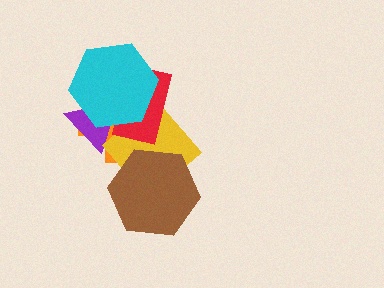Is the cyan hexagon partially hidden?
No, no other shape covers it.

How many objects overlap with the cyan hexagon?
4 objects overlap with the cyan hexagon.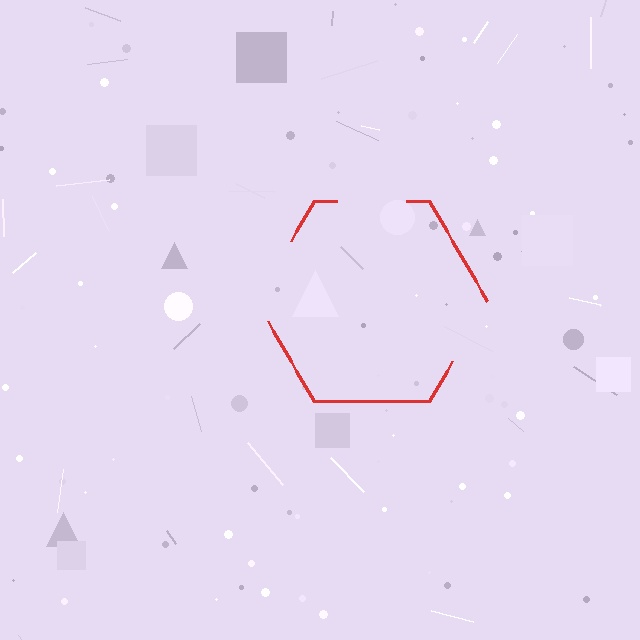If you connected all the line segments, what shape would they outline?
They would outline a hexagon.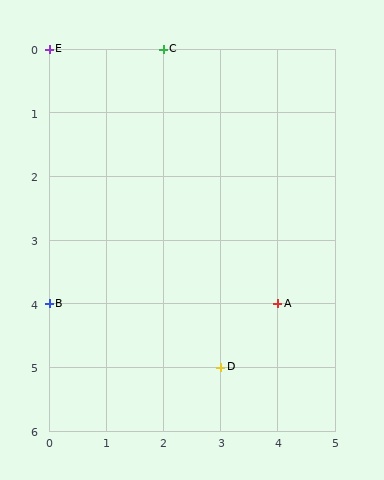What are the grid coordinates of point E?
Point E is at grid coordinates (0, 0).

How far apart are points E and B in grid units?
Points E and B are 4 rows apart.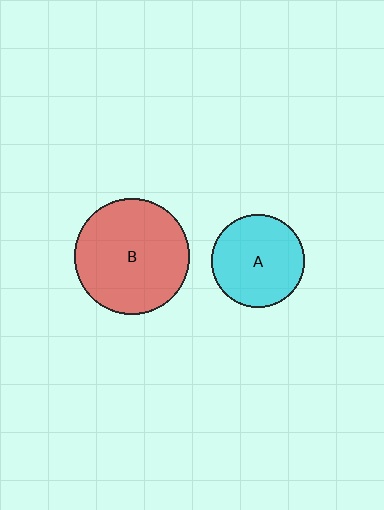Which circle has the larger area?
Circle B (red).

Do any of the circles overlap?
No, none of the circles overlap.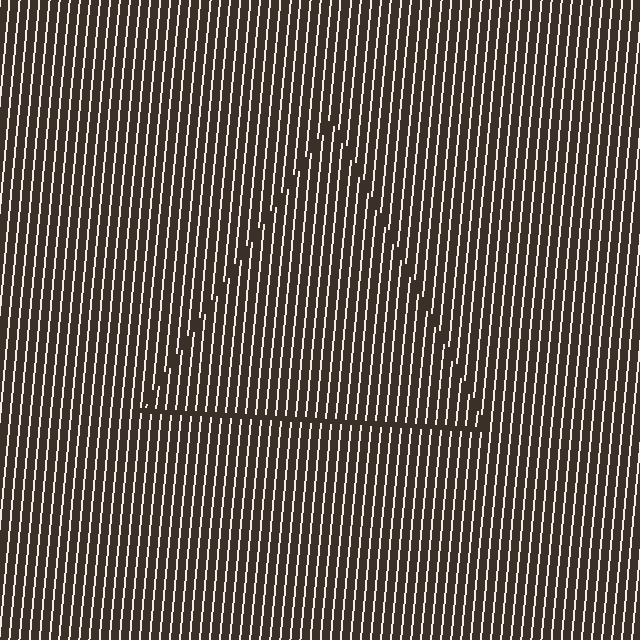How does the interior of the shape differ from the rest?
The interior of the shape contains the same grating, shifted by half a period — the contour is defined by the phase discontinuity where line-ends from the inner and outer gratings abut.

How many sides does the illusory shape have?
3 sides — the line-ends trace a triangle.